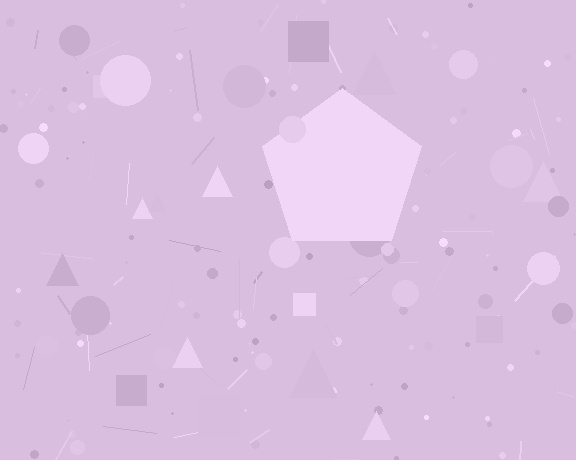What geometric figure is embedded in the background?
A pentagon is embedded in the background.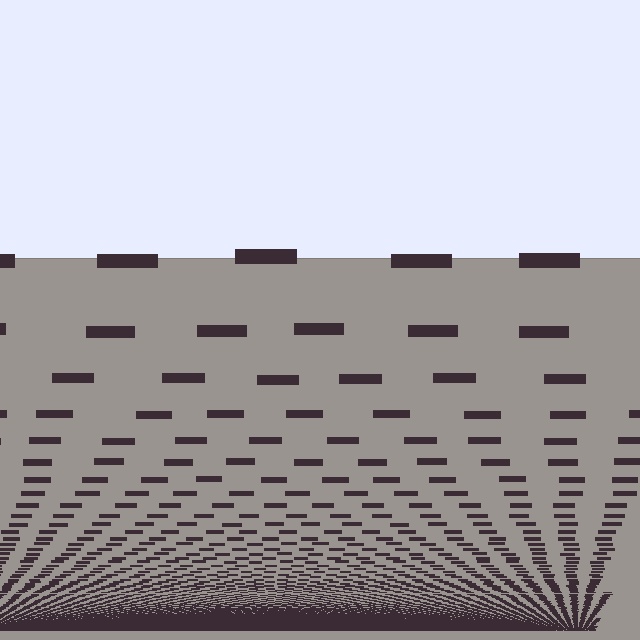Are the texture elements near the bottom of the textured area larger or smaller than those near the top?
Smaller. The gradient is inverted — elements near the bottom are smaller and denser.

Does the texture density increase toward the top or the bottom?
Density increases toward the bottom.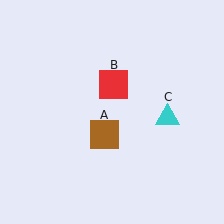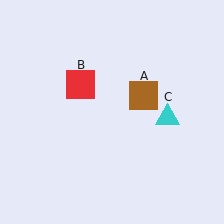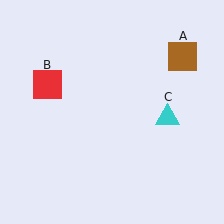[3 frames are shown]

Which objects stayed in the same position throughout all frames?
Cyan triangle (object C) remained stationary.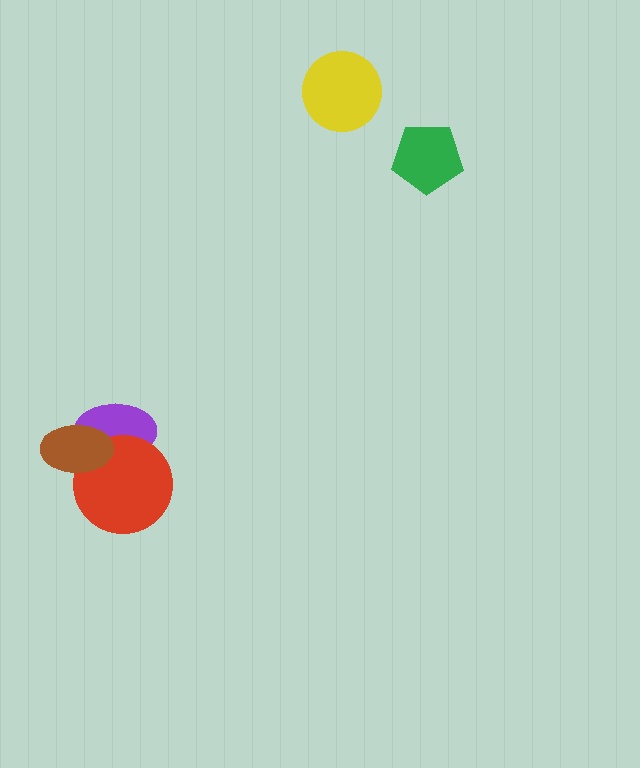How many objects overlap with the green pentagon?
0 objects overlap with the green pentagon.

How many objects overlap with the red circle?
2 objects overlap with the red circle.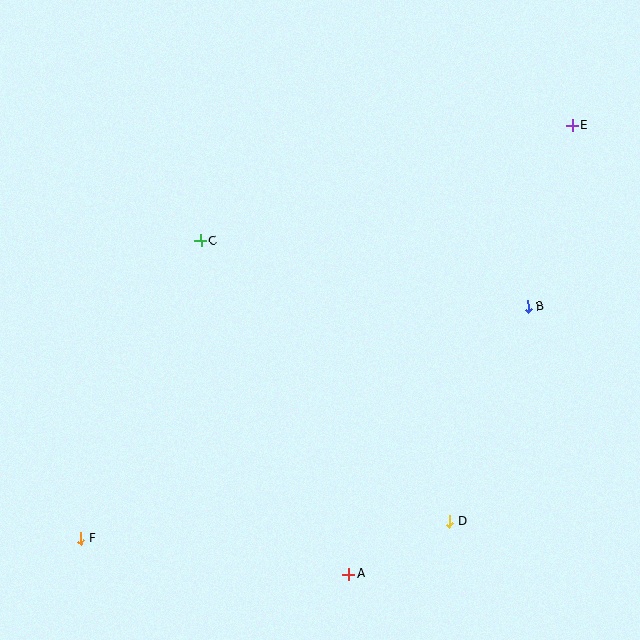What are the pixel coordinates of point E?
Point E is at (572, 126).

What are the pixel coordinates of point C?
Point C is at (201, 241).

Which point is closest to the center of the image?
Point C at (201, 241) is closest to the center.